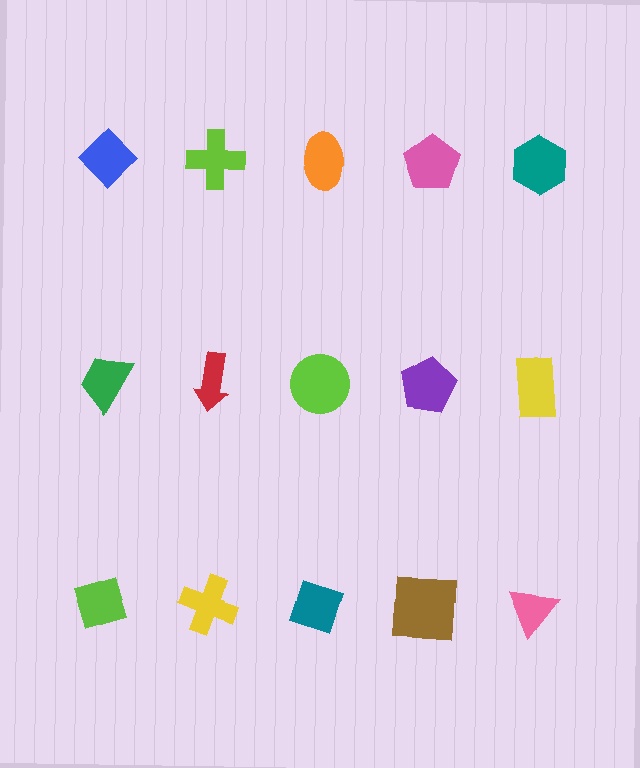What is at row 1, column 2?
A lime cross.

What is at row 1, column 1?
A blue diamond.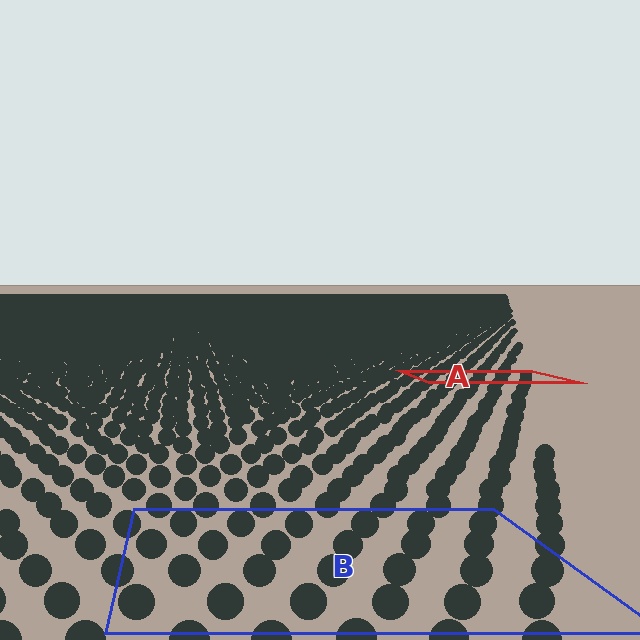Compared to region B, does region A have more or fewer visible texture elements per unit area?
Region A has more texture elements per unit area — they are packed more densely because it is farther away.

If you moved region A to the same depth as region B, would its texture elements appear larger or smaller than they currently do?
They would appear larger. At a closer depth, the same texture elements are projected at a bigger on-screen size.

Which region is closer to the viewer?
Region B is closer. The texture elements there are larger and more spread out.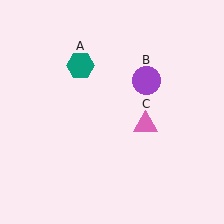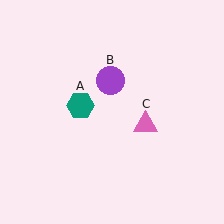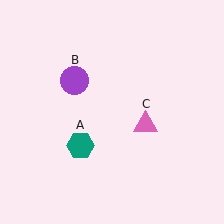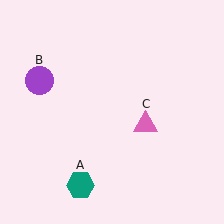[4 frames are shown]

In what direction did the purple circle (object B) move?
The purple circle (object B) moved left.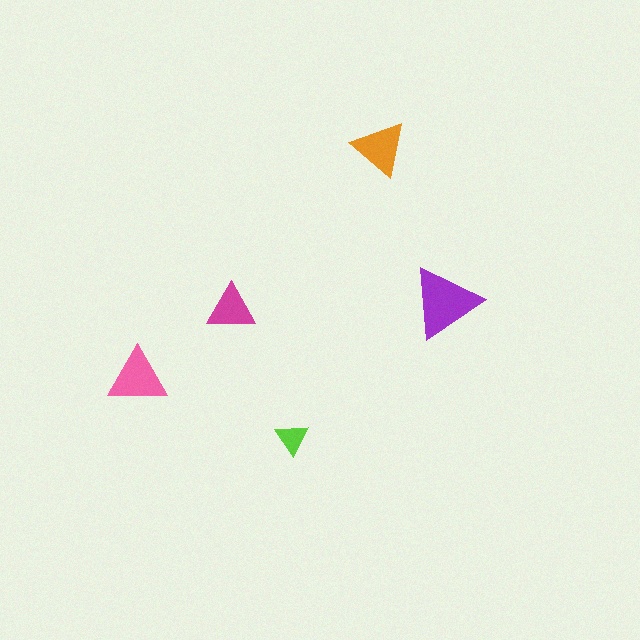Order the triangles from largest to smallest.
the purple one, the pink one, the orange one, the magenta one, the lime one.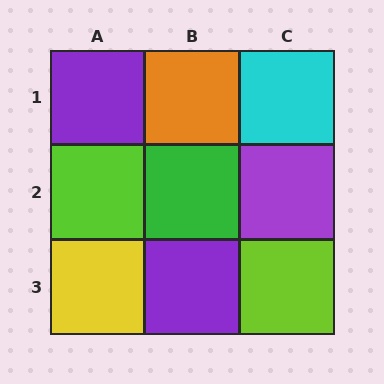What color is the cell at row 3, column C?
Lime.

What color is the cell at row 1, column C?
Cyan.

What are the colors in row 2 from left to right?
Lime, green, purple.